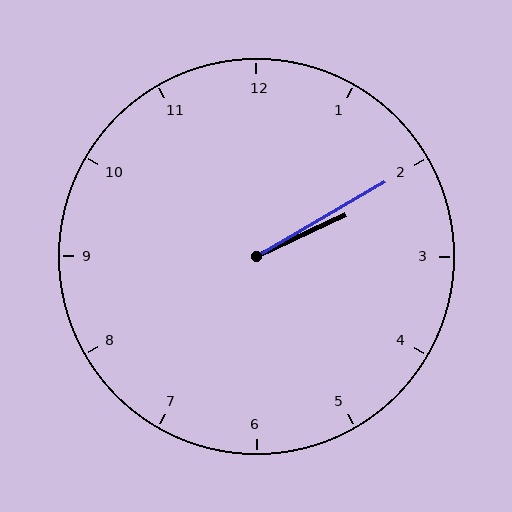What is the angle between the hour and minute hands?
Approximately 5 degrees.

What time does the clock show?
2:10.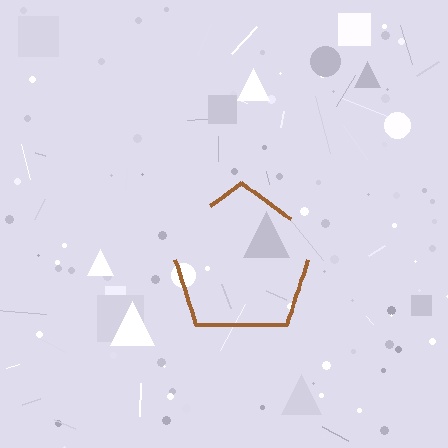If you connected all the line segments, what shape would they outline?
They would outline a pentagon.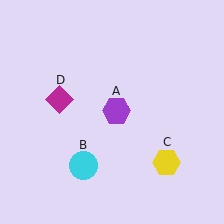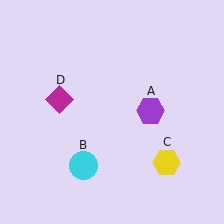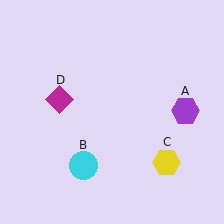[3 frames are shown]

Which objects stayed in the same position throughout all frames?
Cyan circle (object B) and yellow hexagon (object C) and magenta diamond (object D) remained stationary.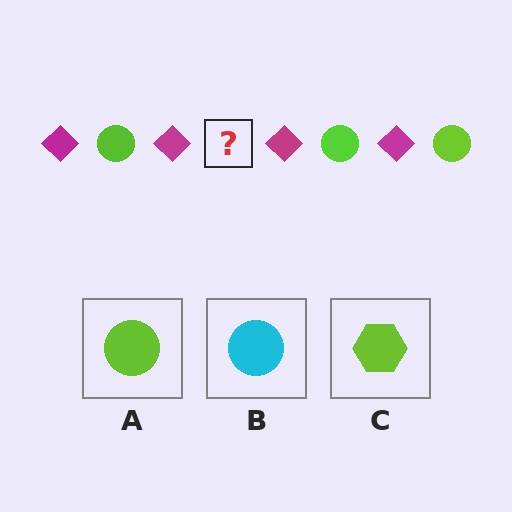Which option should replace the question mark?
Option A.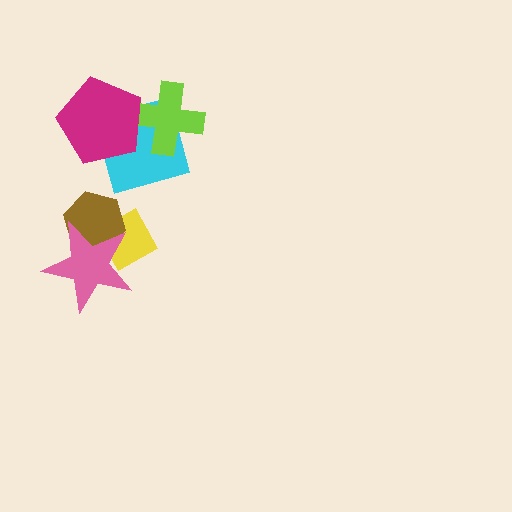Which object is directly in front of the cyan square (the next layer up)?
The lime cross is directly in front of the cyan square.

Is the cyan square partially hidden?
Yes, it is partially covered by another shape.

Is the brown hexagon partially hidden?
Yes, it is partially covered by another shape.